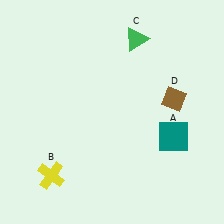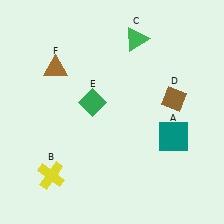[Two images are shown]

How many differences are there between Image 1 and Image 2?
There are 2 differences between the two images.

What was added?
A green diamond (E), a brown triangle (F) were added in Image 2.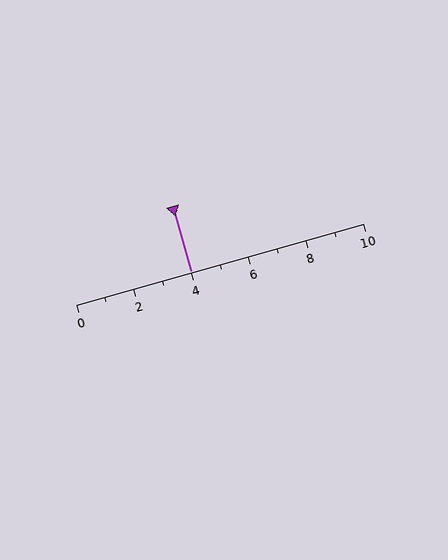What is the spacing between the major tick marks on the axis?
The major ticks are spaced 2 apart.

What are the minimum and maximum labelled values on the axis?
The axis runs from 0 to 10.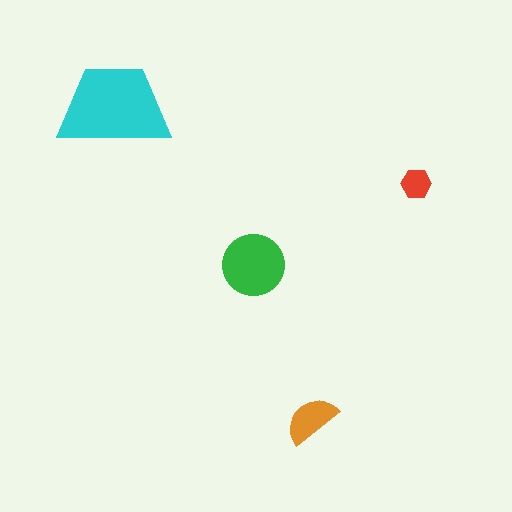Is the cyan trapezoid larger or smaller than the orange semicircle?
Larger.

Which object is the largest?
The cyan trapezoid.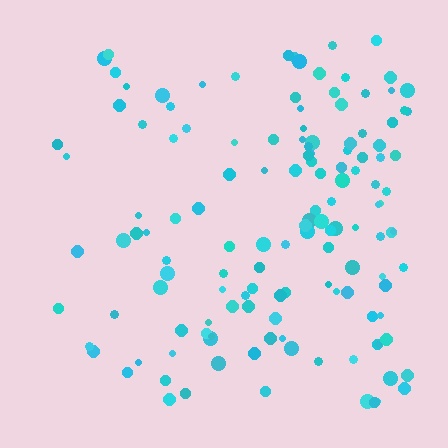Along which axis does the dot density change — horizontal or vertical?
Horizontal.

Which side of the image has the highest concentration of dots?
The right.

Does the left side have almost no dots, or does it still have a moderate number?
Still a moderate number, just noticeably fewer than the right.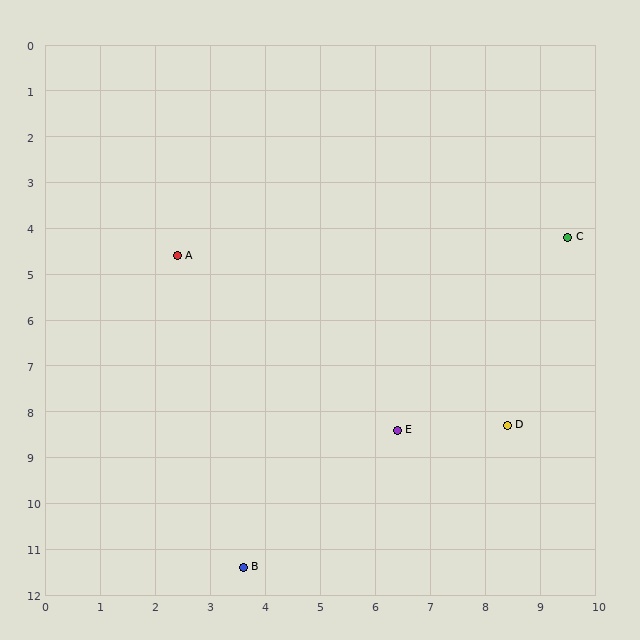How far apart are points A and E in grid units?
Points A and E are about 5.5 grid units apart.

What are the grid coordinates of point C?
Point C is at approximately (9.5, 4.2).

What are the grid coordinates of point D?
Point D is at approximately (8.4, 8.3).